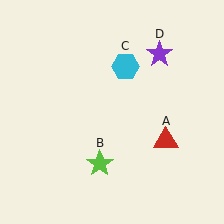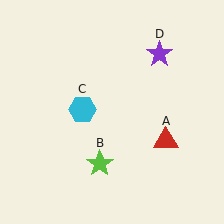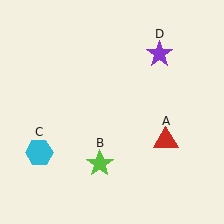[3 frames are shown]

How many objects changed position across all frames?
1 object changed position: cyan hexagon (object C).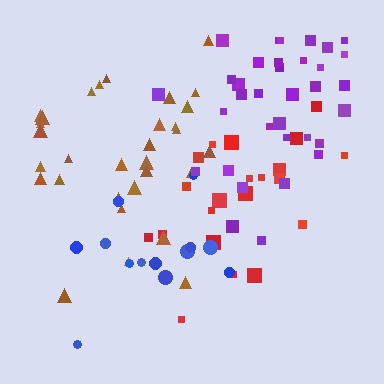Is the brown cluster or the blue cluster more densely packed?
Blue.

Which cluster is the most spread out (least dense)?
Brown.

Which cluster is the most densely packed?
Purple.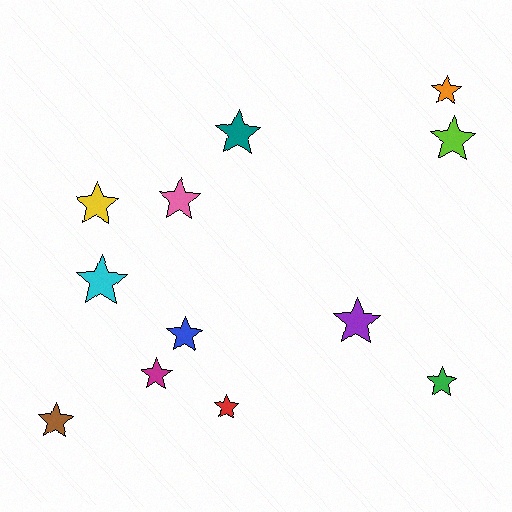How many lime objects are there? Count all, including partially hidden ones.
There is 1 lime object.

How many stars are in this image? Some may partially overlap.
There are 12 stars.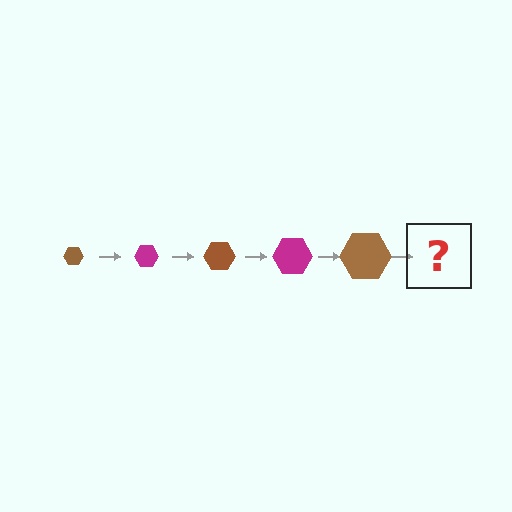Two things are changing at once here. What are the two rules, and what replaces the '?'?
The two rules are that the hexagon grows larger each step and the color cycles through brown and magenta. The '?' should be a magenta hexagon, larger than the previous one.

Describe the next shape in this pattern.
It should be a magenta hexagon, larger than the previous one.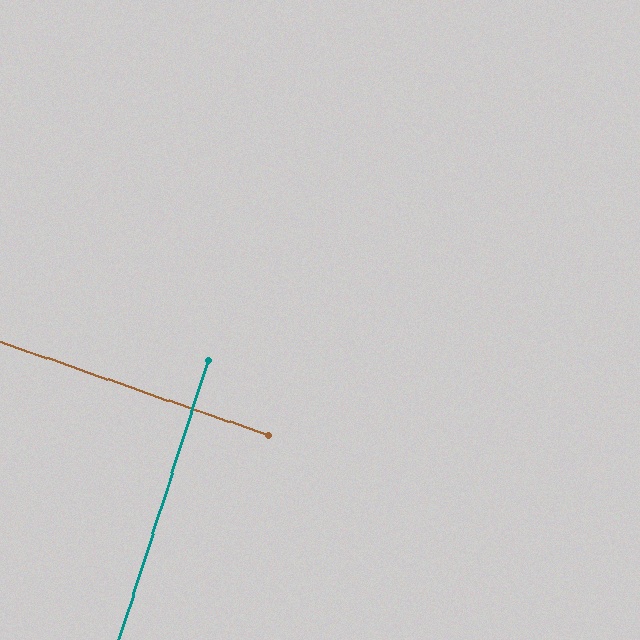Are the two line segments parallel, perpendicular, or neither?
Perpendicular — they meet at approximately 89°.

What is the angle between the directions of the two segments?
Approximately 89 degrees.